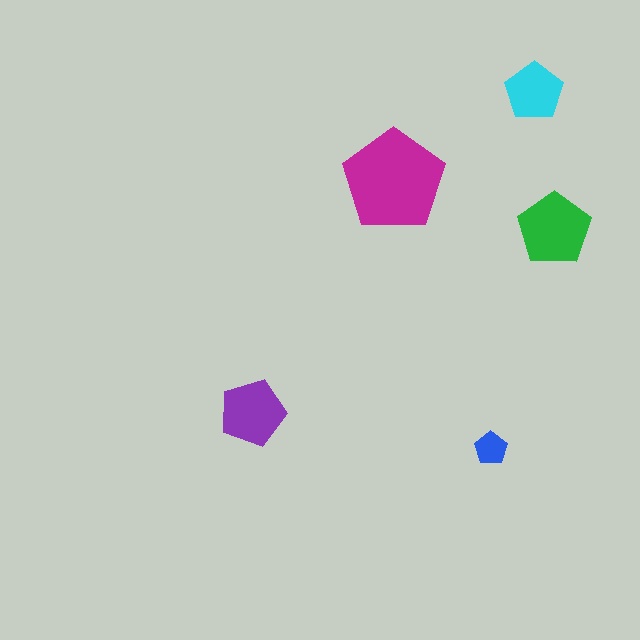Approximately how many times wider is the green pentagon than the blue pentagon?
About 2 times wider.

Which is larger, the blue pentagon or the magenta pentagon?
The magenta one.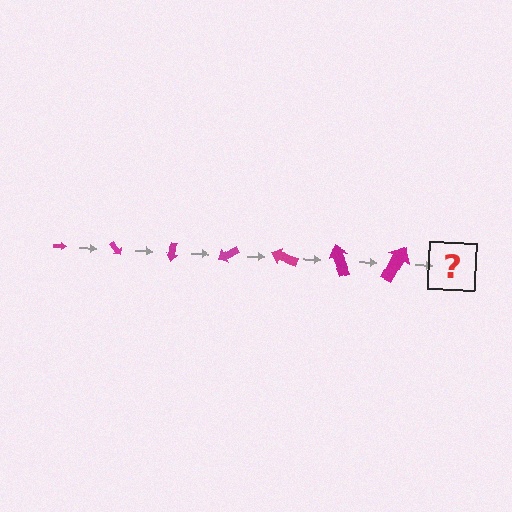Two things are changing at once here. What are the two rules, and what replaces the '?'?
The two rules are that the arrow grows larger each step and it rotates 50 degrees each step. The '?' should be an arrow, larger than the previous one and rotated 350 degrees from the start.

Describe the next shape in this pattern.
It should be an arrow, larger than the previous one and rotated 350 degrees from the start.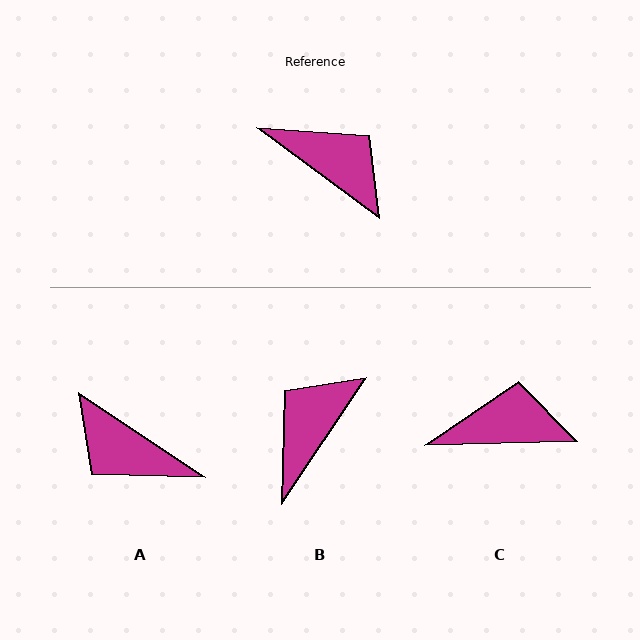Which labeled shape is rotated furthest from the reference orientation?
A, about 177 degrees away.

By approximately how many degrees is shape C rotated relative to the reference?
Approximately 38 degrees counter-clockwise.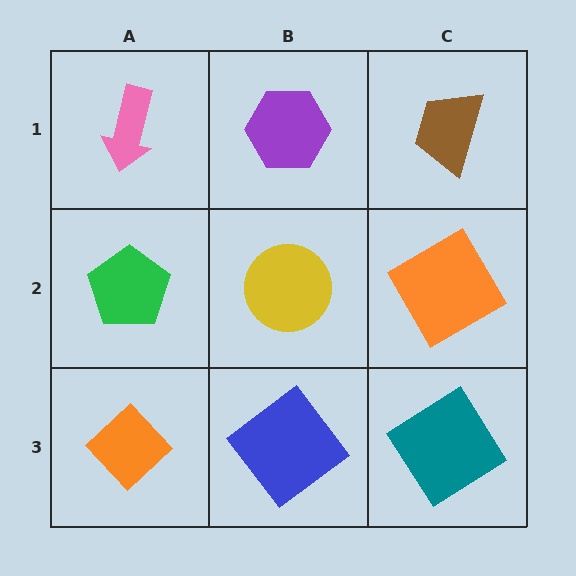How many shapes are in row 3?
3 shapes.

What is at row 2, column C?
An orange diamond.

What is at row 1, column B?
A purple hexagon.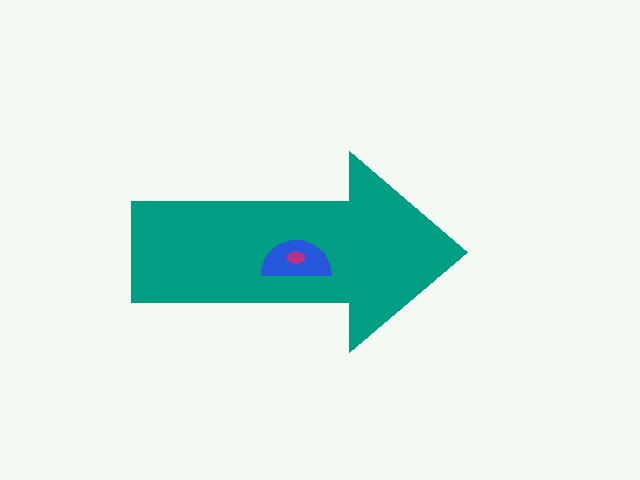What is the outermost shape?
The teal arrow.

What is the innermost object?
The magenta ellipse.